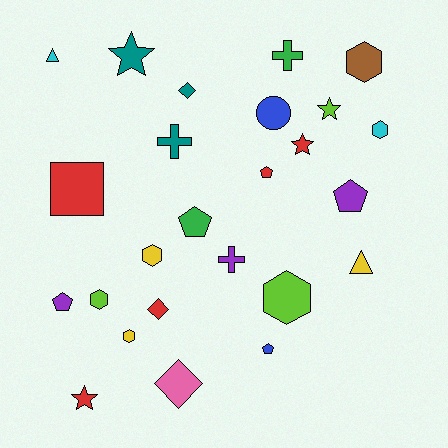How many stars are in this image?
There are 4 stars.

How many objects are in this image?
There are 25 objects.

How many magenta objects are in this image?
There are no magenta objects.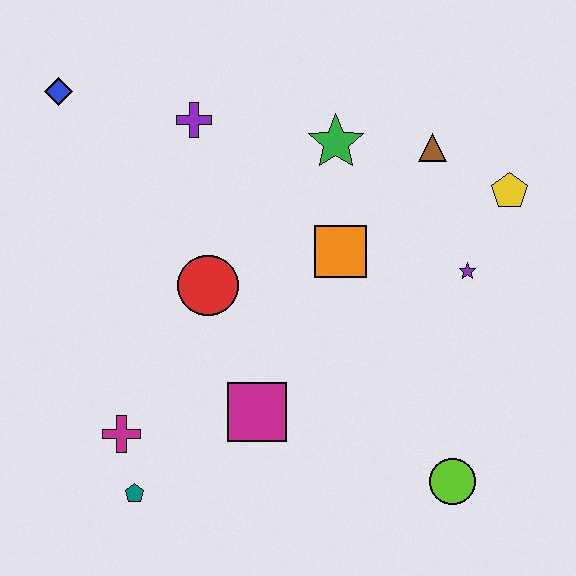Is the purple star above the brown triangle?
No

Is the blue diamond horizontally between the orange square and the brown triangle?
No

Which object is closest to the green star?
The brown triangle is closest to the green star.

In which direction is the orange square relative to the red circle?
The orange square is to the right of the red circle.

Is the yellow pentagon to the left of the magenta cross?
No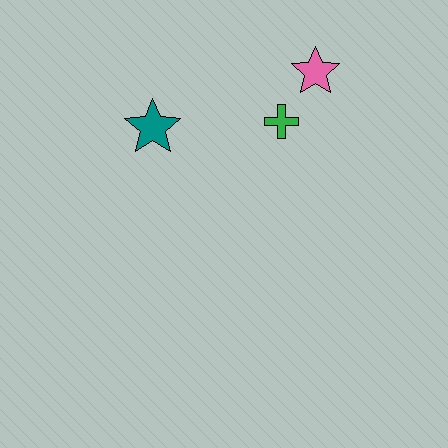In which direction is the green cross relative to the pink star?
The green cross is below the pink star.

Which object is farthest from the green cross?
The teal star is farthest from the green cross.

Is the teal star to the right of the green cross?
No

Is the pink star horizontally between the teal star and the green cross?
No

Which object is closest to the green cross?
The pink star is closest to the green cross.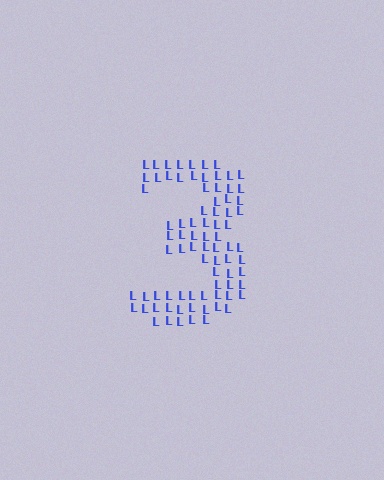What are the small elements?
The small elements are letter L's.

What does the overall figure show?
The overall figure shows the digit 3.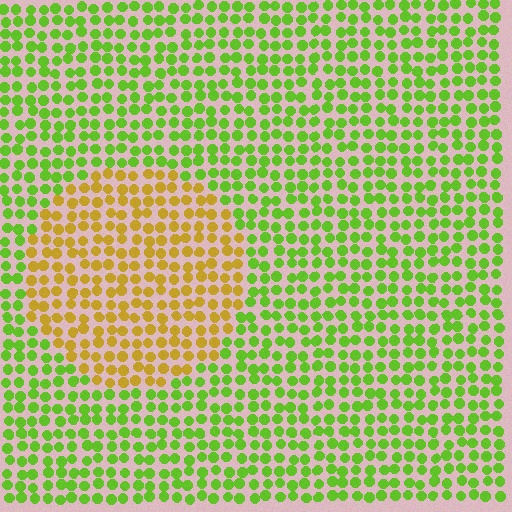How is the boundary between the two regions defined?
The boundary is defined purely by a slight shift in hue (about 52 degrees). Spacing, size, and orientation are identical on both sides.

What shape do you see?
I see a circle.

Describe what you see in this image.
The image is filled with small lime elements in a uniform arrangement. A circle-shaped region is visible where the elements are tinted to a slightly different hue, forming a subtle color boundary.